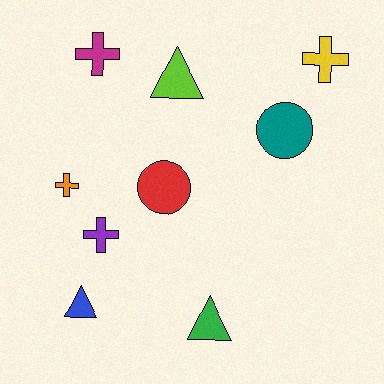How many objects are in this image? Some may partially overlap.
There are 9 objects.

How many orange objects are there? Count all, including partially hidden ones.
There is 1 orange object.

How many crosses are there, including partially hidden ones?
There are 4 crosses.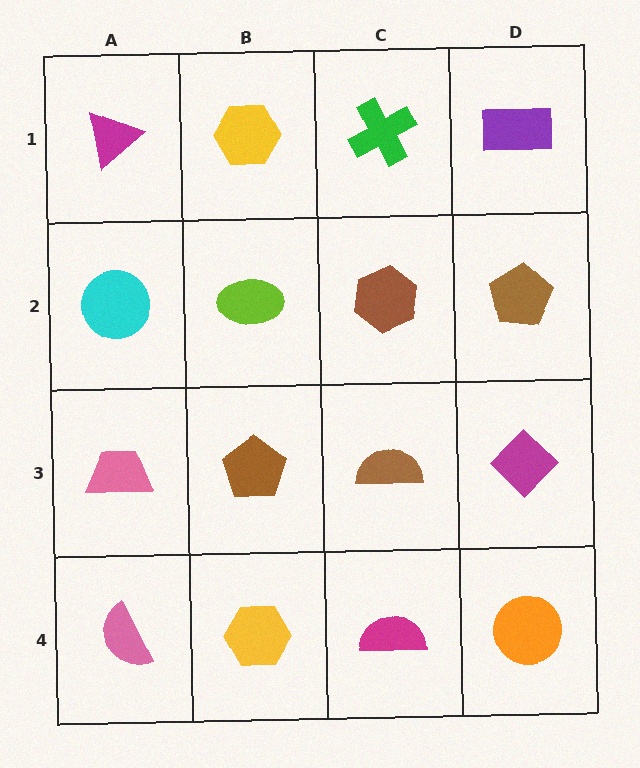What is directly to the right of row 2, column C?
A brown pentagon.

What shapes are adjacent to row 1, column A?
A cyan circle (row 2, column A), a yellow hexagon (row 1, column B).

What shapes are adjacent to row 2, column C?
A green cross (row 1, column C), a brown semicircle (row 3, column C), a lime ellipse (row 2, column B), a brown pentagon (row 2, column D).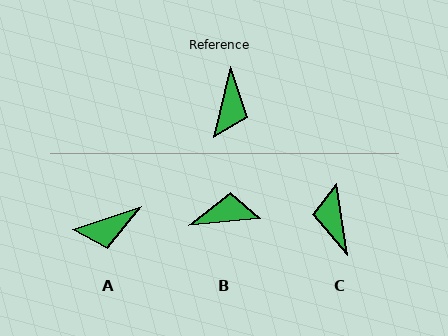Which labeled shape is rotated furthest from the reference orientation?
C, about 159 degrees away.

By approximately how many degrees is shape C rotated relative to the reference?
Approximately 159 degrees clockwise.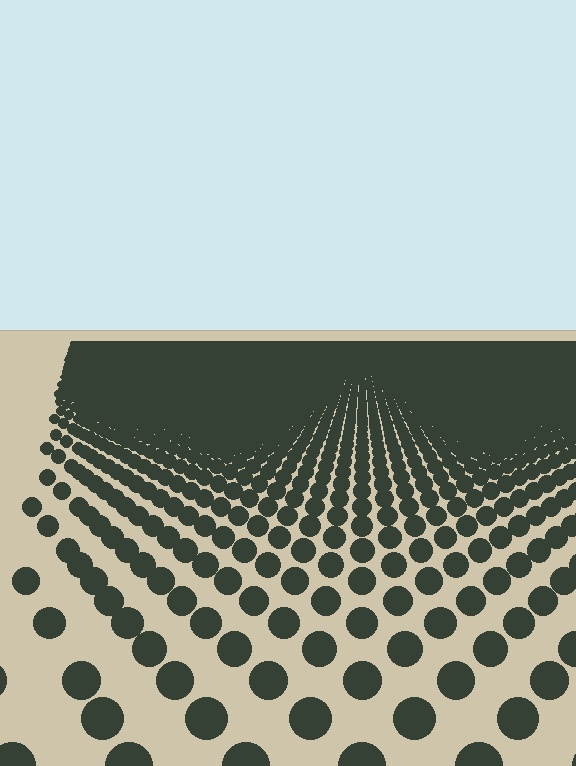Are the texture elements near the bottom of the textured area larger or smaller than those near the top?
Larger. Near the bottom, elements are closer to the viewer and appear at a bigger on-screen size.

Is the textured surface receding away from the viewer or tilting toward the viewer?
The surface is receding away from the viewer. Texture elements get smaller and denser toward the top.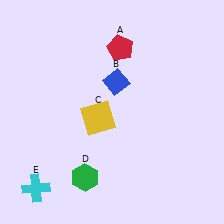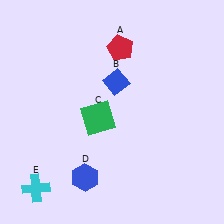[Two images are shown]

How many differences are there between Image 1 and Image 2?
There are 2 differences between the two images.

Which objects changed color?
C changed from yellow to green. D changed from green to blue.